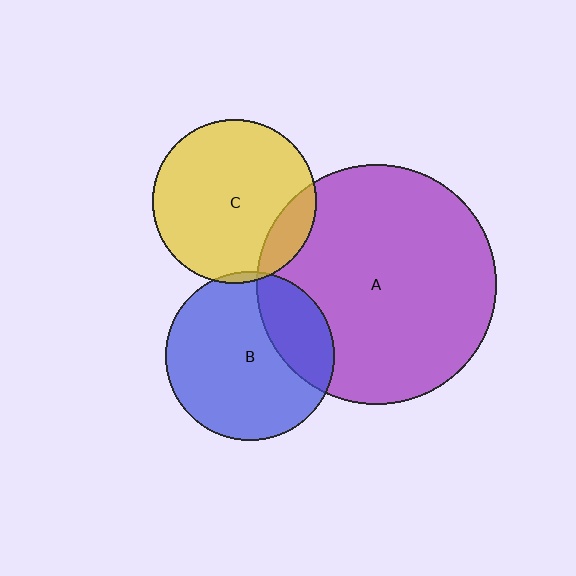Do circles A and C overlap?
Yes.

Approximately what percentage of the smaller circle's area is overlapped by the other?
Approximately 15%.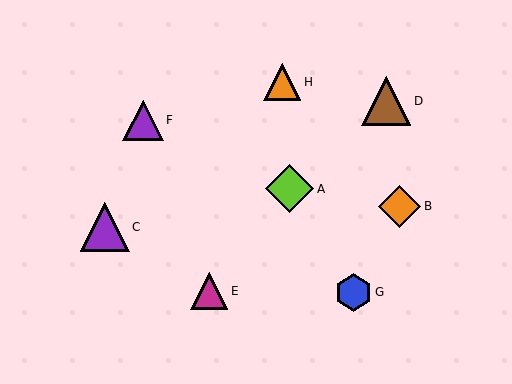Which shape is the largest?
The purple triangle (labeled C) is the largest.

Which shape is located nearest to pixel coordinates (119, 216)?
The purple triangle (labeled C) at (105, 227) is nearest to that location.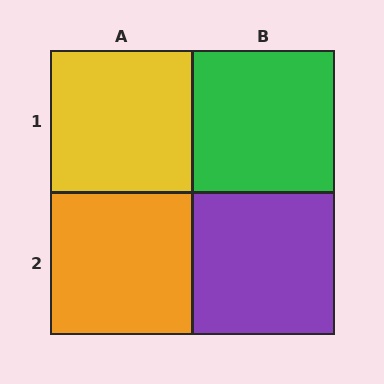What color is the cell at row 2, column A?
Orange.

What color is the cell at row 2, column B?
Purple.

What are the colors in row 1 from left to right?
Yellow, green.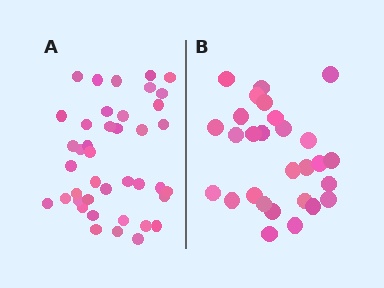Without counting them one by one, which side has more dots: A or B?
Region A (the left region) has more dots.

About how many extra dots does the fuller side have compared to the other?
Region A has approximately 15 more dots than region B.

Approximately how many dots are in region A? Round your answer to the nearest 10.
About 40 dots. (The exact count is 41, which rounds to 40.)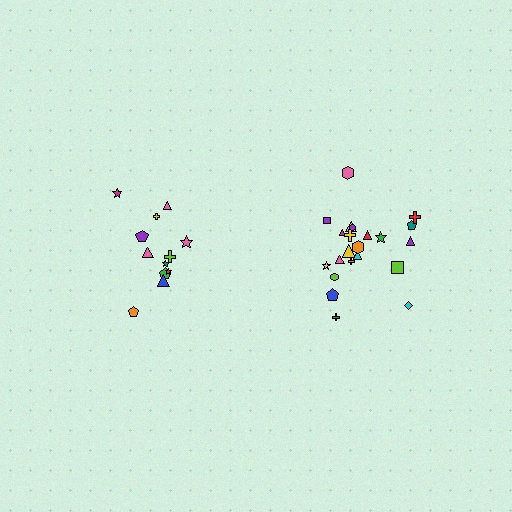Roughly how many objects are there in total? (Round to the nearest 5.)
Roughly 35 objects in total.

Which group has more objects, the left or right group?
The right group.